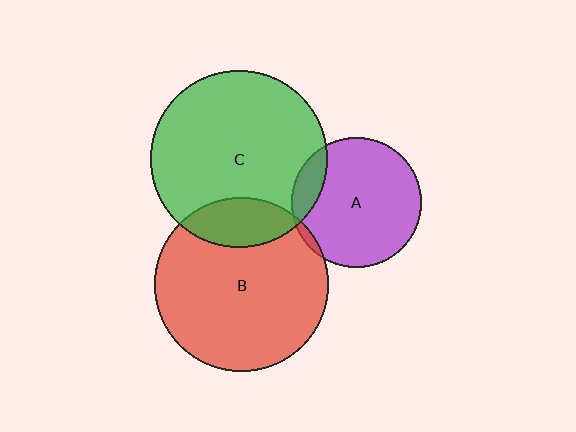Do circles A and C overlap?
Yes.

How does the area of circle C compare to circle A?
Approximately 1.9 times.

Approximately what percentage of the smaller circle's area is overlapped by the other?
Approximately 15%.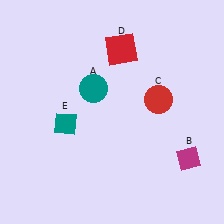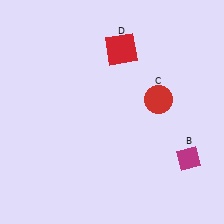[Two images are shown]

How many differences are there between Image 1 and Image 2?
There are 2 differences between the two images.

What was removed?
The teal circle (A), the teal diamond (E) were removed in Image 2.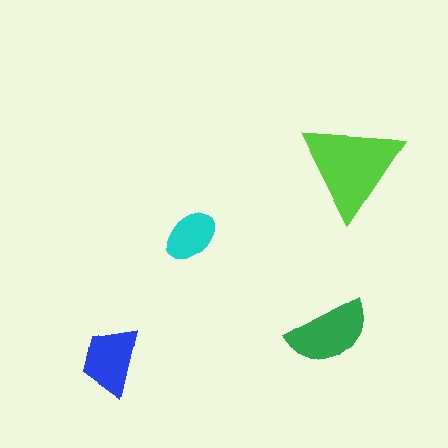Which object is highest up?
The lime triangle is topmost.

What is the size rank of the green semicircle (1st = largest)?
2nd.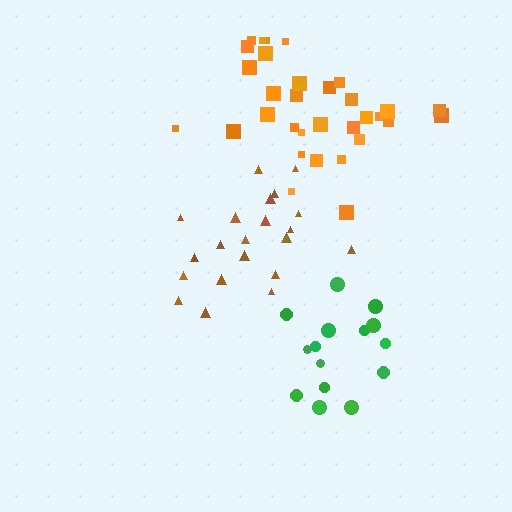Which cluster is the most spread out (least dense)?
Orange.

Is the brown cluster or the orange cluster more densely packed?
Brown.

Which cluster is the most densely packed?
Green.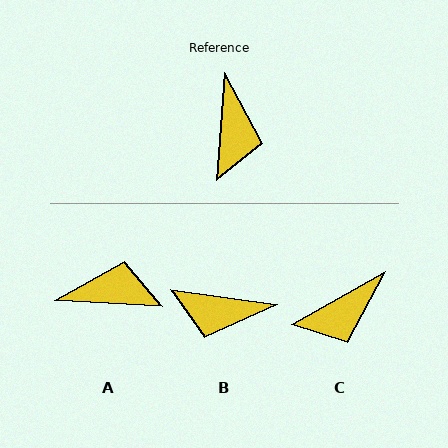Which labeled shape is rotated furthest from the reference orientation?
B, about 94 degrees away.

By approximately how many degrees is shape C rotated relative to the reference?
Approximately 56 degrees clockwise.